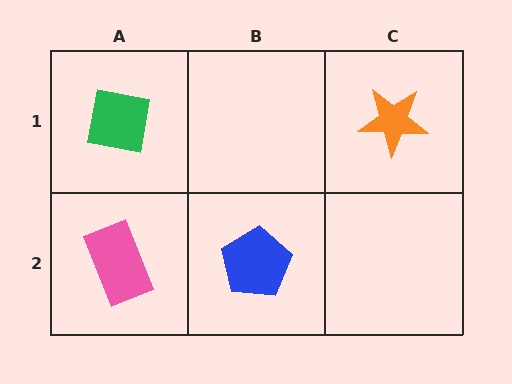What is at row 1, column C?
An orange star.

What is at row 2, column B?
A blue pentagon.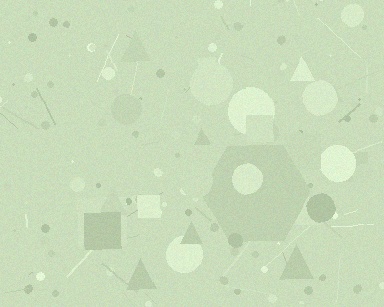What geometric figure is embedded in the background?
A hexagon is embedded in the background.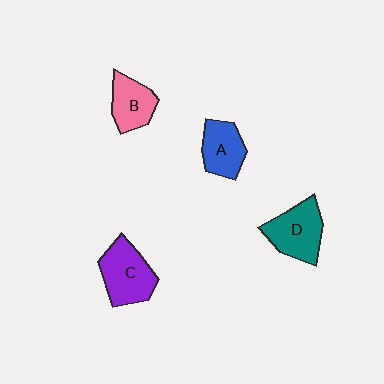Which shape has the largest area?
Shape C (purple).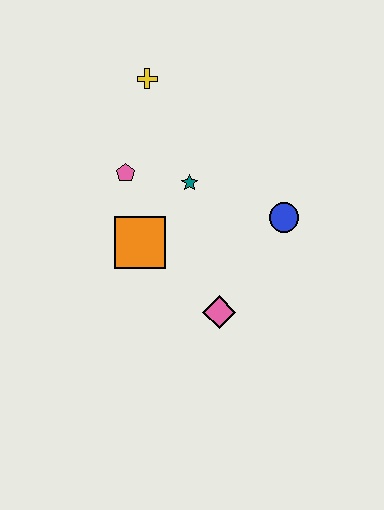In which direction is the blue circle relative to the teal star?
The blue circle is to the right of the teal star.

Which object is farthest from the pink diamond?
The yellow cross is farthest from the pink diamond.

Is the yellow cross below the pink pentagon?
No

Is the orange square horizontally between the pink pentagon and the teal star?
Yes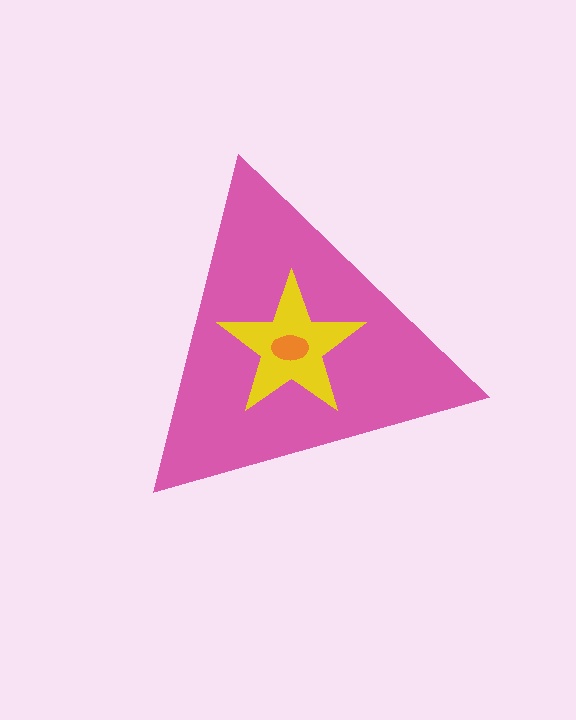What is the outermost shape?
The pink triangle.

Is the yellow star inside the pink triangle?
Yes.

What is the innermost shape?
The orange ellipse.